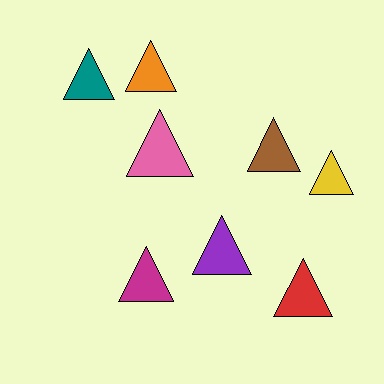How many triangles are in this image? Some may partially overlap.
There are 8 triangles.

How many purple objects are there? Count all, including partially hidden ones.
There is 1 purple object.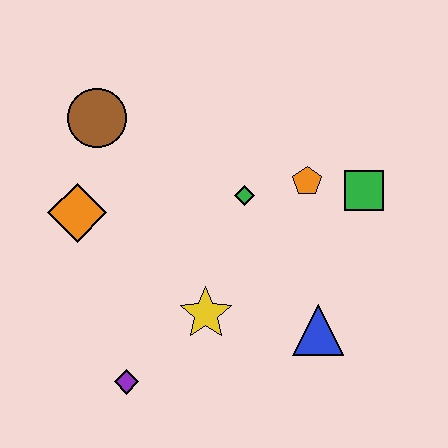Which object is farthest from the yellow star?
The brown circle is farthest from the yellow star.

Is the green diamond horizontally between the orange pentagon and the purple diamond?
Yes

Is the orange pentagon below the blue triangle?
No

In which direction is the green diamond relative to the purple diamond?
The green diamond is above the purple diamond.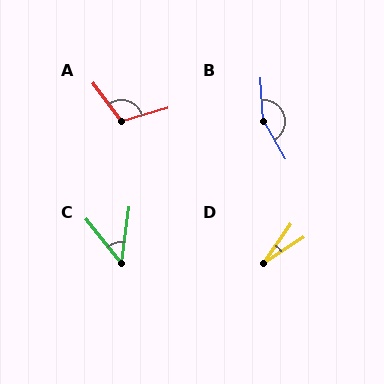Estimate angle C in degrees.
Approximately 47 degrees.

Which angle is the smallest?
D, at approximately 23 degrees.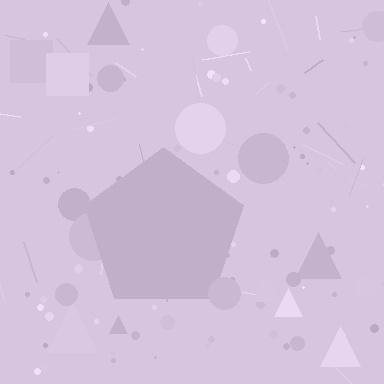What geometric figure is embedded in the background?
A pentagon is embedded in the background.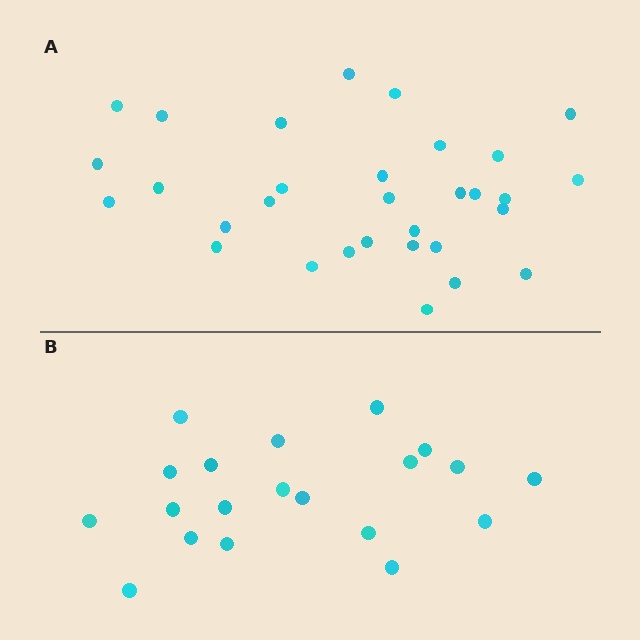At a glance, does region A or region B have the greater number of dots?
Region A (the top region) has more dots.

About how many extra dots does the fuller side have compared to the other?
Region A has roughly 12 or so more dots than region B.